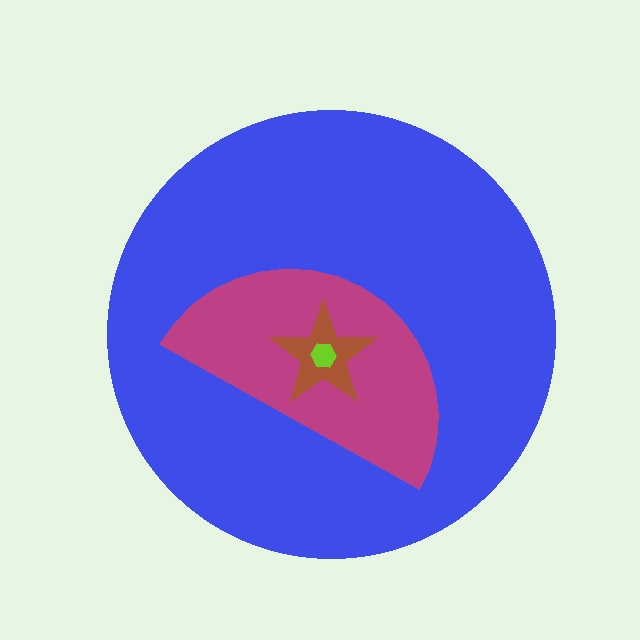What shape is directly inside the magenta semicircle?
The brown star.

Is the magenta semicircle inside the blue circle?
Yes.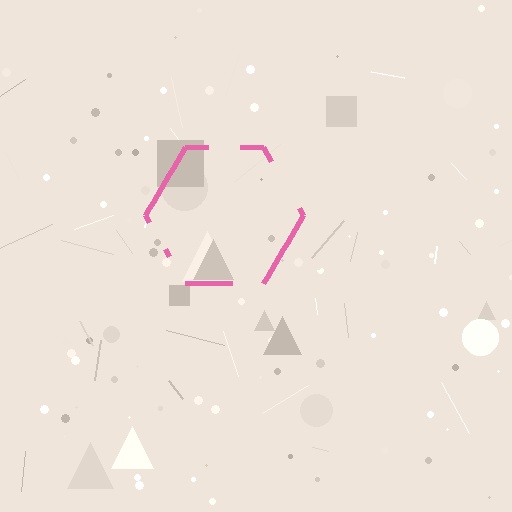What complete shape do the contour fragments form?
The contour fragments form a hexagon.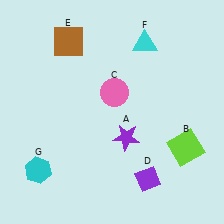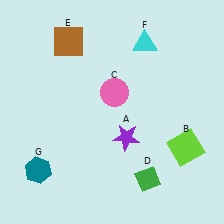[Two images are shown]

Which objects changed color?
D changed from purple to green. G changed from cyan to teal.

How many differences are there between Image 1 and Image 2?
There are 2 differences between the two images.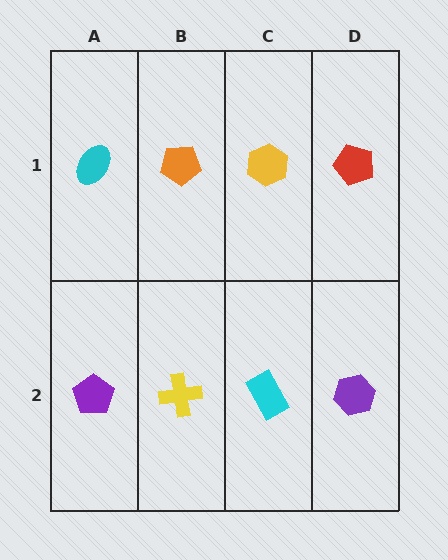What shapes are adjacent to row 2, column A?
A cyan ellipse (row 1, column A), a yellow cross (row 2, column B).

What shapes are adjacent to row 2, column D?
A red pentagon (row 1, column D), a cyan rectangle (row 2, column C).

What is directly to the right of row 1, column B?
A yellow hexagon.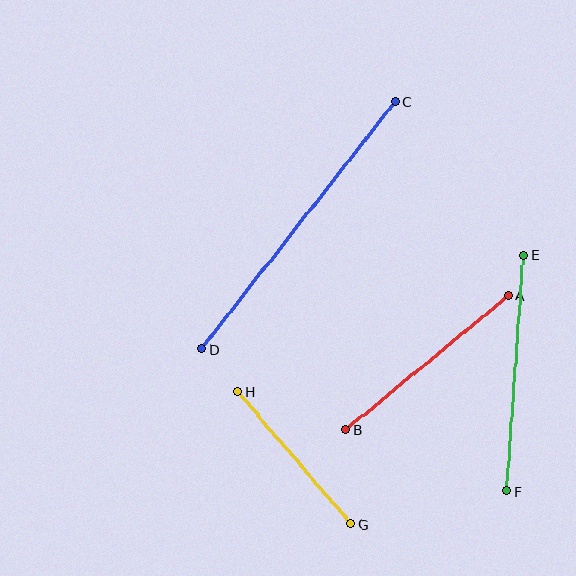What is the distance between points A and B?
The distance is approximately 210 pixels.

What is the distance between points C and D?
The distance is approximately 314 pixels.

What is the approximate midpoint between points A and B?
The midpoint is at approximately (427, 363) pixels.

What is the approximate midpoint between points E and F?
The midpoint is at approximately (515, 373) pixels.